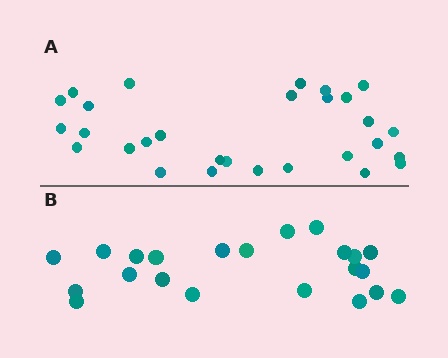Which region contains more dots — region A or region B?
Region A (the top region) has more dots.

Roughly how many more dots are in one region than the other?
Region A has roughly 8 or so more dots than region B.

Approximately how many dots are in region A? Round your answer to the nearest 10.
About 30 dots. (The exact count is 29, which rounds to 30.)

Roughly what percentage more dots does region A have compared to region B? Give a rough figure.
About 30% more.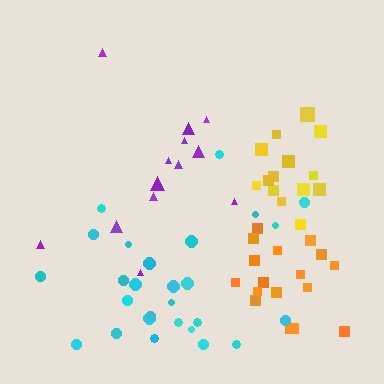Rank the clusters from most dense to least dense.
yellow, orange, cyan, purple.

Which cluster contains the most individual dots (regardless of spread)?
Cyan (27).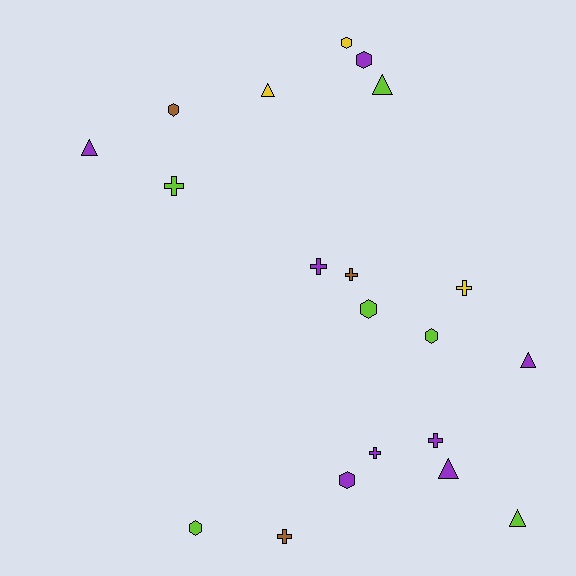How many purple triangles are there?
There are 3 purple triangles.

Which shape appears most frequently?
Hexagon, with 7 objects.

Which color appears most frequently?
Purple, with 8 objects.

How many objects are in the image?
There are 20 objects.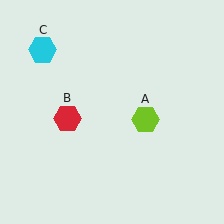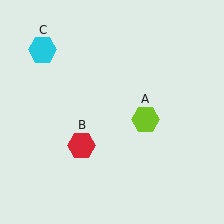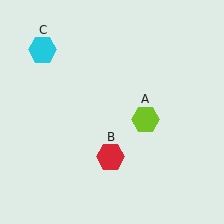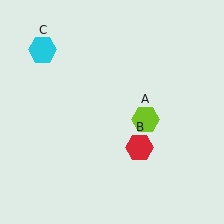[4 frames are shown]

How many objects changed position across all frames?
1 object changed position: red hexagon (object B).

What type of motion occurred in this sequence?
The red hexagon (object B) rotated counterclockwise around the center of the scene.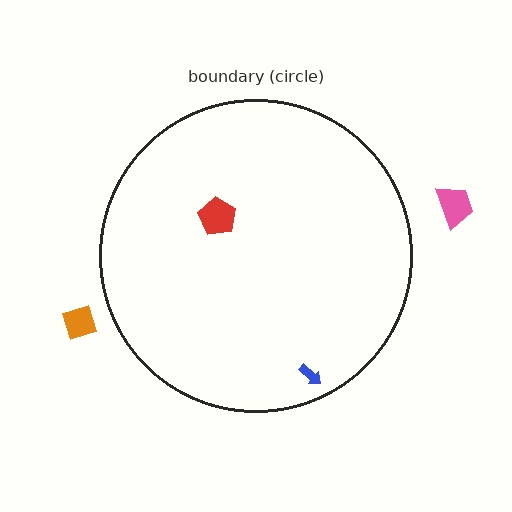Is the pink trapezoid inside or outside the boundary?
Outside.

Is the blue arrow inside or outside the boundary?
Inside.